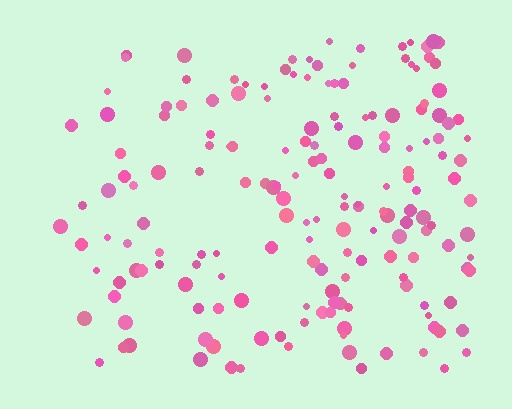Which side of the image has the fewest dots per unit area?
The left.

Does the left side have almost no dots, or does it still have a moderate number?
Still a moderate number, just noticeably fewer than the right.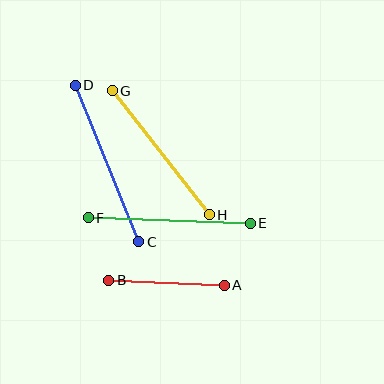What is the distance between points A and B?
The distance is approximately 115 pixels.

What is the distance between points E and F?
The distance is approximately 162 pixels.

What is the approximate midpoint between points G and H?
The midpoint is at approximately (161, 153) pixels.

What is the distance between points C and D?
The distance is approximately 169 pixels.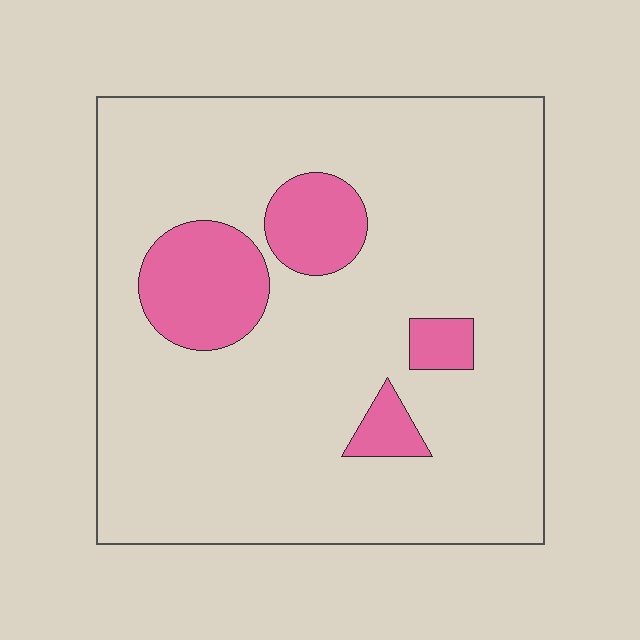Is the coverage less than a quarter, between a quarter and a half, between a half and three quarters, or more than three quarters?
Less than a quarter.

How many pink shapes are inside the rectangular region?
4.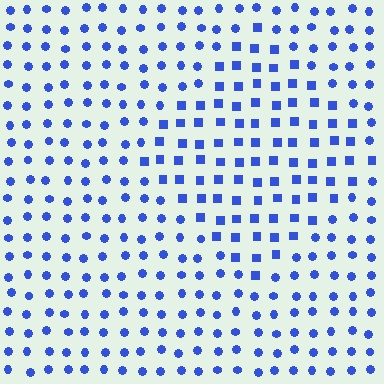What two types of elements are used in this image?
The image uses squares inside the diamond region and circles outside it.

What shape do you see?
I see a diamond.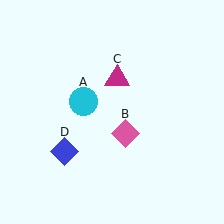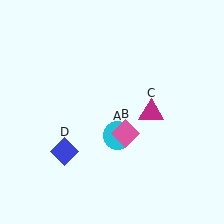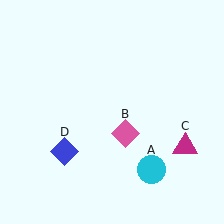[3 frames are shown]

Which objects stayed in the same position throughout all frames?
Pink diamond (object B) and blue diamond (object D) remained stationary.